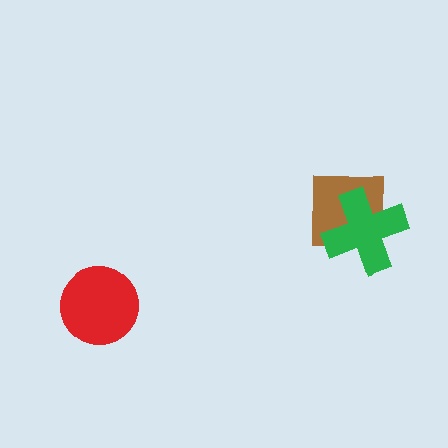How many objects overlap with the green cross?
1 object overlaps with the green cross.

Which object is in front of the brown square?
The green cross is in front of the brown square.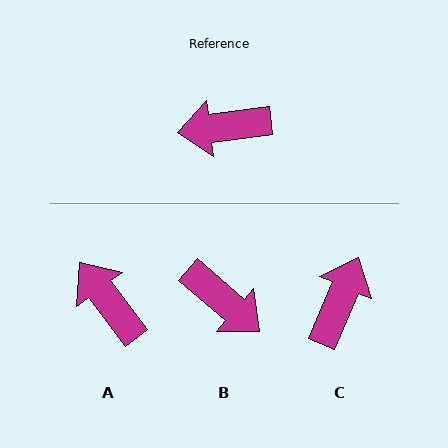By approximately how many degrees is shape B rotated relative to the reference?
Approximately 132 degrees counter-clockwise.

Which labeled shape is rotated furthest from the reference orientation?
B, about 132 degrees away.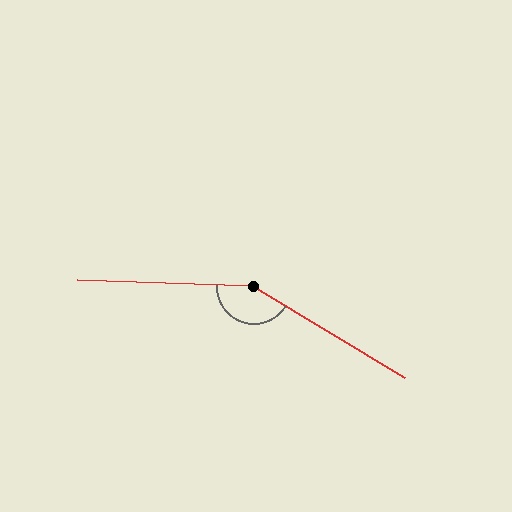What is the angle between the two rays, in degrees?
Approximately 151 degrees.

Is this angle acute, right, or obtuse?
It is obtuse.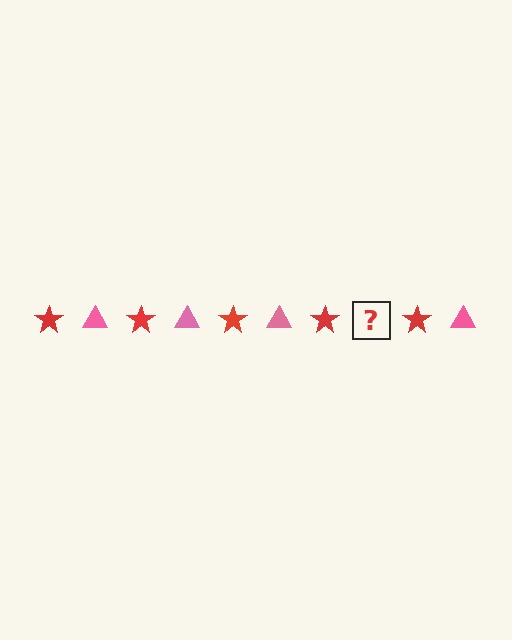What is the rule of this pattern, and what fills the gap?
The rule is that the pattern alternates between red star and pink triangle. The gap should be filled with a pink triangle.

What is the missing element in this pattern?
The missing element is a pink triangle.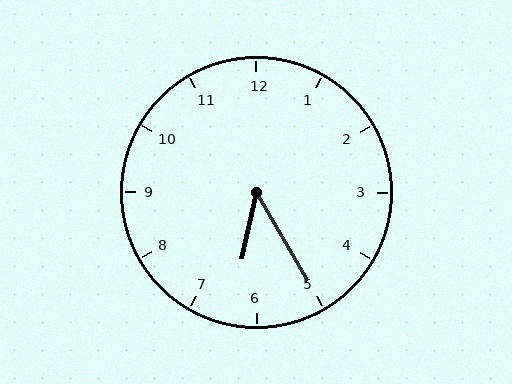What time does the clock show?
6:25.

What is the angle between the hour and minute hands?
Approximately 42 degrees.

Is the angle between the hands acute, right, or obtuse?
It is acute.